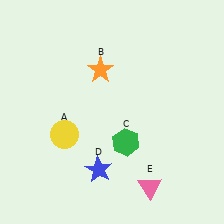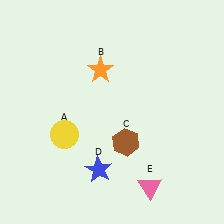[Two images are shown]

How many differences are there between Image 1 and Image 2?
There is 1 difference between the two images.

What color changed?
The hexagon (C) changed from green in Image 1 to brown in Image 2.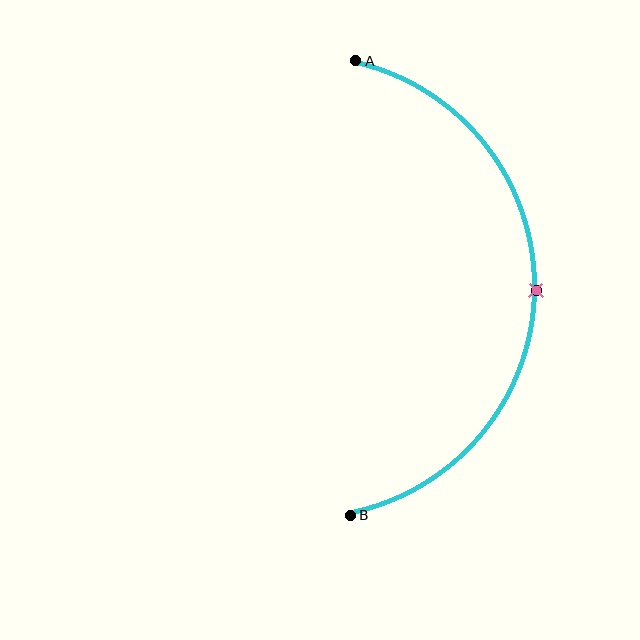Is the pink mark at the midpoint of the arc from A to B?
Yes. The pink mark lies on the arc at equal arc-length from both A and B — it is the arc midpoint.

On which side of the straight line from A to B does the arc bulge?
The arc bulges to the right of the straight line connecting A and B.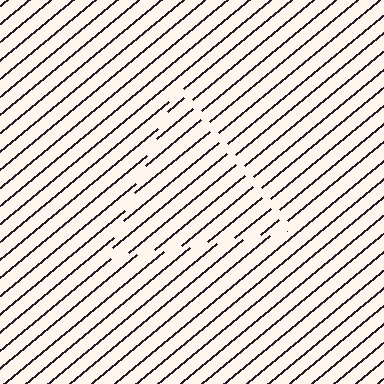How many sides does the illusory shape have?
3 sides — the line-ends trace a triangle.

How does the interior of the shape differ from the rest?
The interior of the shape contains the same grating, shifted by half a period — the contour is defined by the phase discontinuity where line-ends from the inner and outer gratings abut.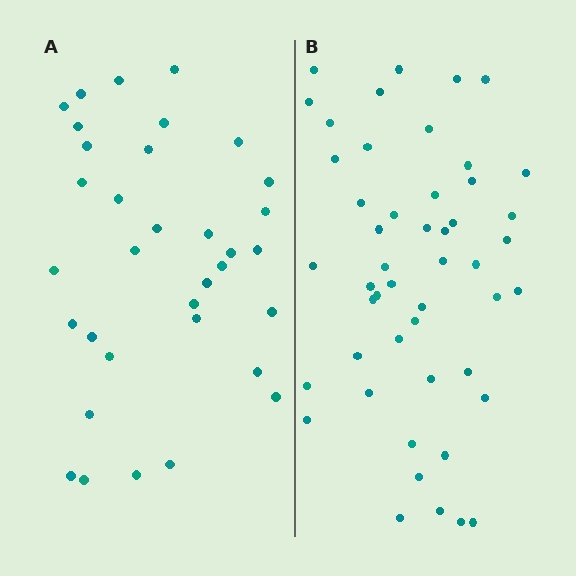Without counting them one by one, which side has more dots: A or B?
Region B (the right region) has more dots.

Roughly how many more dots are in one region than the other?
Region B has approximately 15 more dots than region A.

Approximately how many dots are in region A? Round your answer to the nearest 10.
About 30 dots. (The exact count is 34, which rounds to 30.)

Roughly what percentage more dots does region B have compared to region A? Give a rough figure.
About 45% more.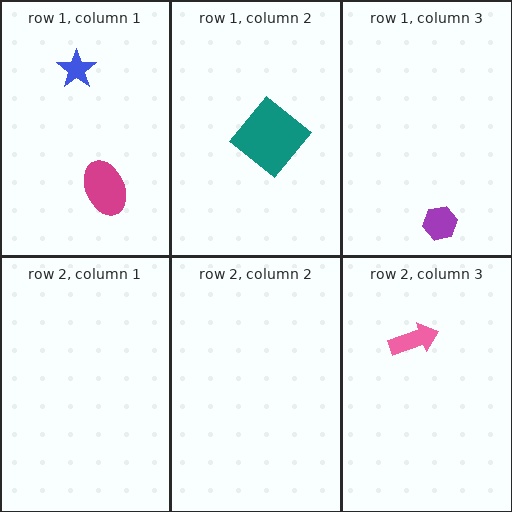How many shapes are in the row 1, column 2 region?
1.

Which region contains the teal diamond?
The row 1, column 2 region.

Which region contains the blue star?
The row 1, column 1 region.